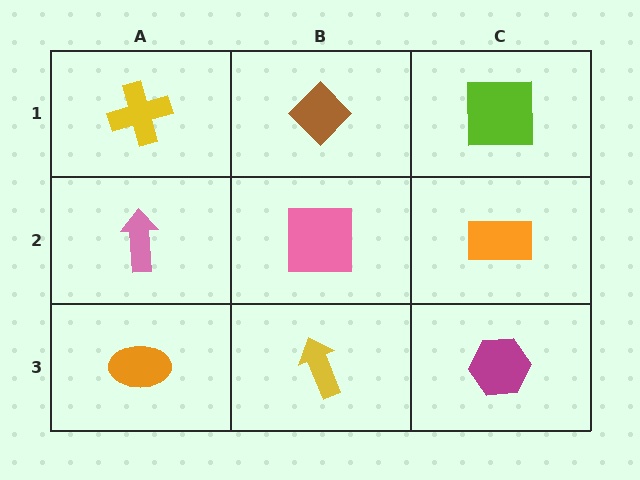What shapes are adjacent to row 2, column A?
A yellow cross (row 1, column A), an orange ellipse (row 3, column A), a pink square (row 2, column B).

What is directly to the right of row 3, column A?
A yellow arrow.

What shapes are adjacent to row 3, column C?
An orange rectangle (row 2, column C), a yellow arrow (row 3, column B).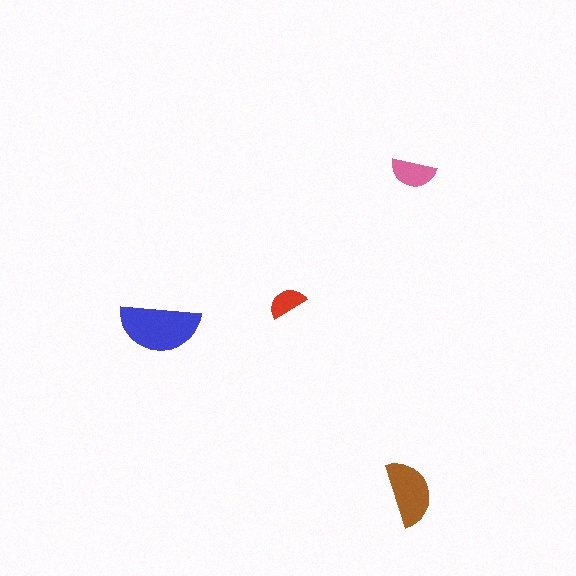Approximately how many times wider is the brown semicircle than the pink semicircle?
About 1.5 times wider.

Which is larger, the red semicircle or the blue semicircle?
The blue one.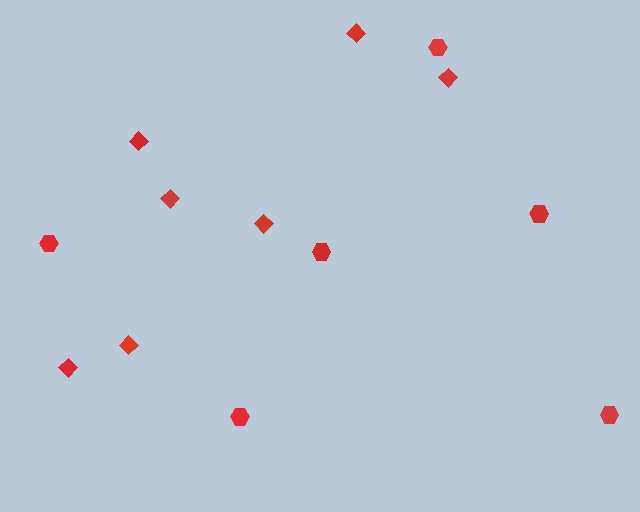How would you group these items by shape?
There are 2 groups: one group of hexagons (6) and one group of diamonds (7).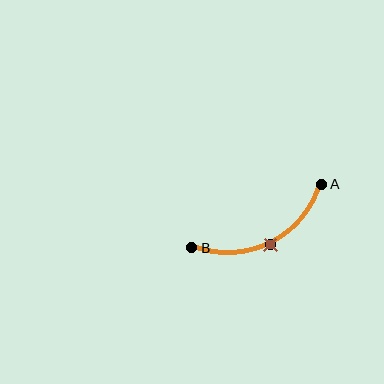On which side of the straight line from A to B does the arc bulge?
The arc bulges below the straight line connecting A and B.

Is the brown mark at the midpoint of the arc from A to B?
Yes. The brown mark lies on the arc at equal arc-length from both A and B — it is the arc midpoint.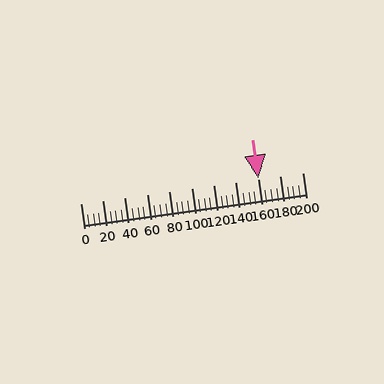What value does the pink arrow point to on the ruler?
The pink arrow points to approximately 160.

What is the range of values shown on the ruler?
The ruler shows values from 0 to 200.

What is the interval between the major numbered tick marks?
The major tick marks are spaced 20 units apart.